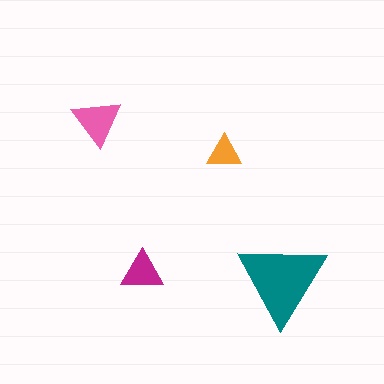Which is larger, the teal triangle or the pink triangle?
The teal one.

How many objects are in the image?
There are 4 objects in the image.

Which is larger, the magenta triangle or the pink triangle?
The pink one.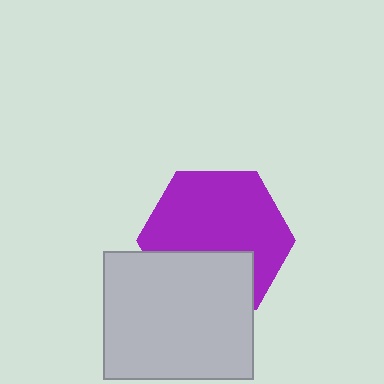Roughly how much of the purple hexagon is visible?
Most of it is visible (roughly 67%).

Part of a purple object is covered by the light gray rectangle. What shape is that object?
It is a hexagon.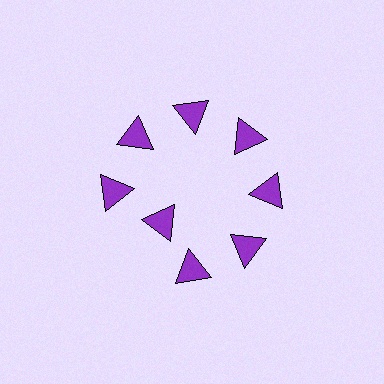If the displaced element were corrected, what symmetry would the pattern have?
It would have 8-fold rotational symmetry — the pattern would map onto itself every 45 degrees.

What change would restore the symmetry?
The symmetry would be restored by moving it outward, back onto the ring so that all 8 triangles sit at equal angles and equal distance from the center.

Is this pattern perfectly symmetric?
No. The 8 purple triangles are arranged in a ring, but one element near the 8 o'clock position is pulled inward toward the center, breaking the 8-fold rotational symmetry.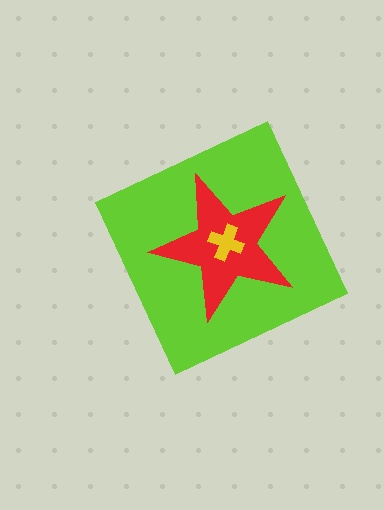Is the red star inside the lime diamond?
Yes.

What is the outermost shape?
The lime diamond.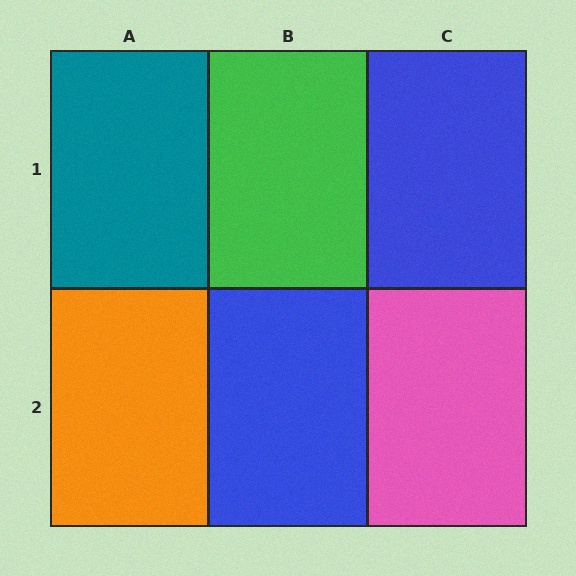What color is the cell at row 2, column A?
Orange.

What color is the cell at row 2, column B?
Blue.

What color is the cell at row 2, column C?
Pink.